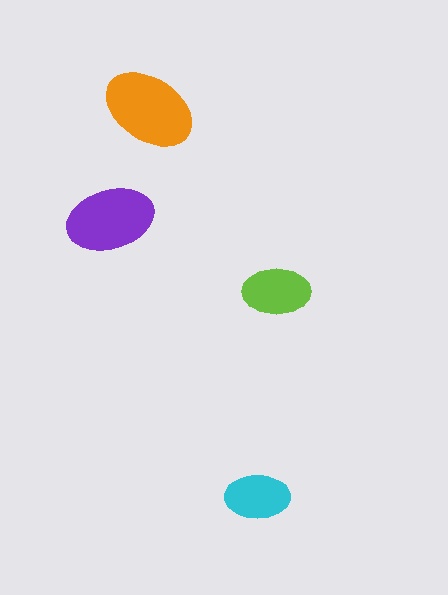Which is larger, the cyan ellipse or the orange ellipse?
The orange one.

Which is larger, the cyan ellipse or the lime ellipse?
The lime one.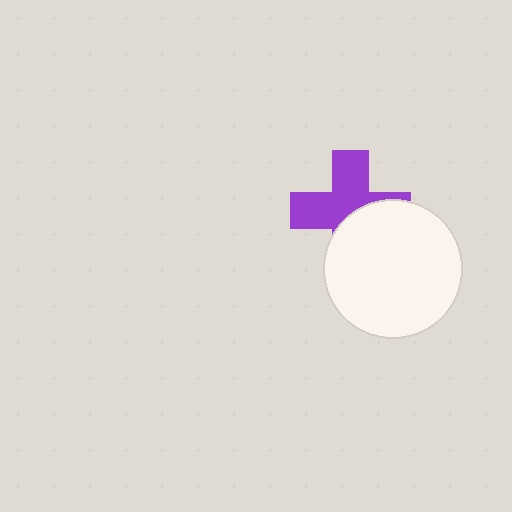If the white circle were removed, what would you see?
You would see the complete purple cross.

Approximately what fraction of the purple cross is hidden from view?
Roughly 43% of the purple cross is hidden behind the white circle.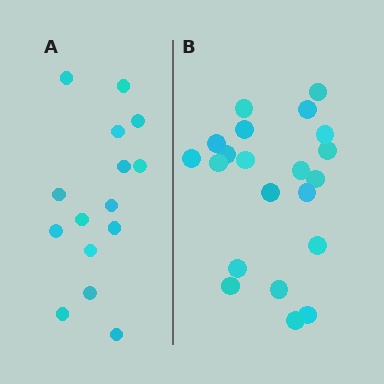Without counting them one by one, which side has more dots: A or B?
Region B (the right region) has more dots.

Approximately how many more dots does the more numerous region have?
Region B has about 6 more dots than region A.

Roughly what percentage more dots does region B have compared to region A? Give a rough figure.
About 40% more.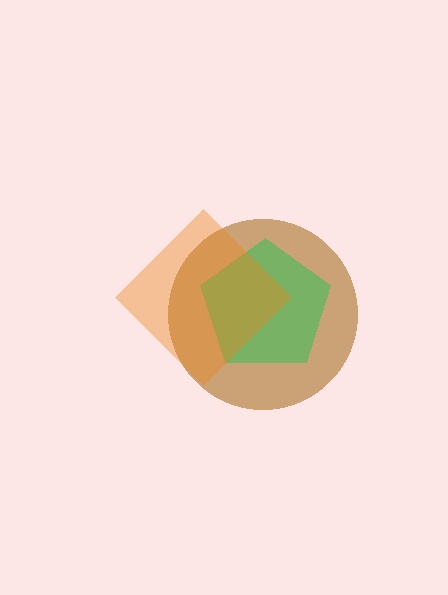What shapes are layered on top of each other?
The layered shapes are: a brown circle, a green pentagon, an orange diamond.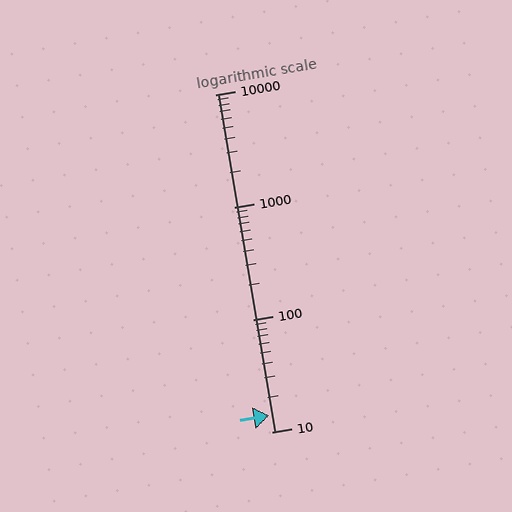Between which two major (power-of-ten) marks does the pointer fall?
The pointer is between 10 and 100.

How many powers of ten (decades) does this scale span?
The scale spans 3 decades, from 10 to 10000.